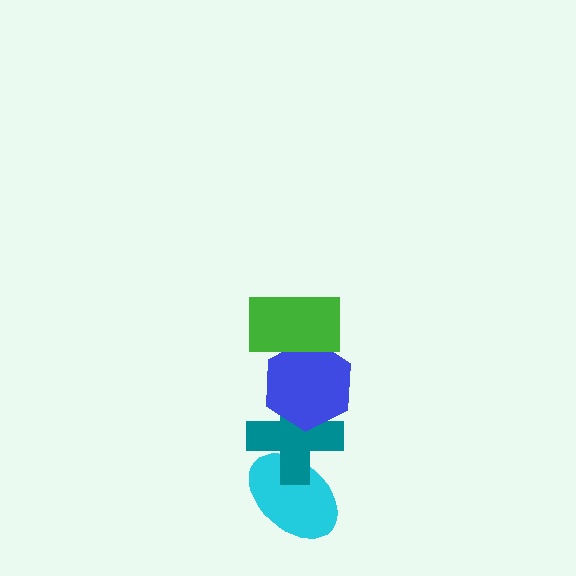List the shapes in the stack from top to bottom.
From top to bottom: the green rectangle, the blue hexagon, the teal cross, the cyan ellipse.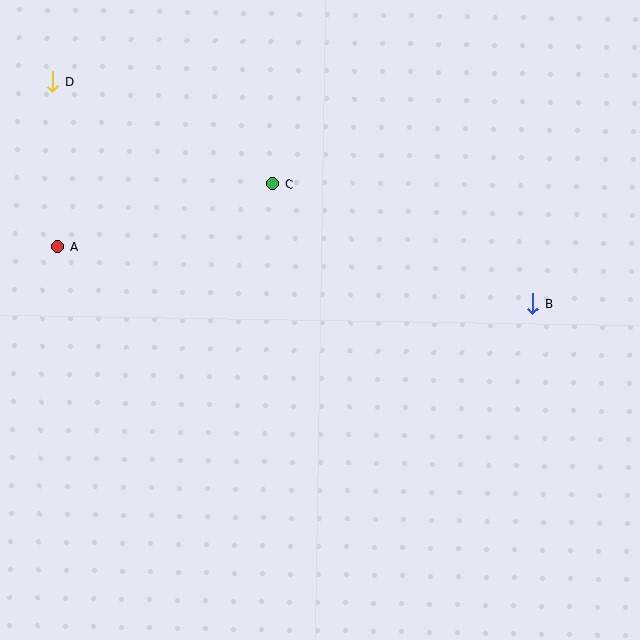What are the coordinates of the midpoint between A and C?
The midpoint between A and C is at (165, 215).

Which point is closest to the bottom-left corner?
Point A is closest to the bottom-left corner.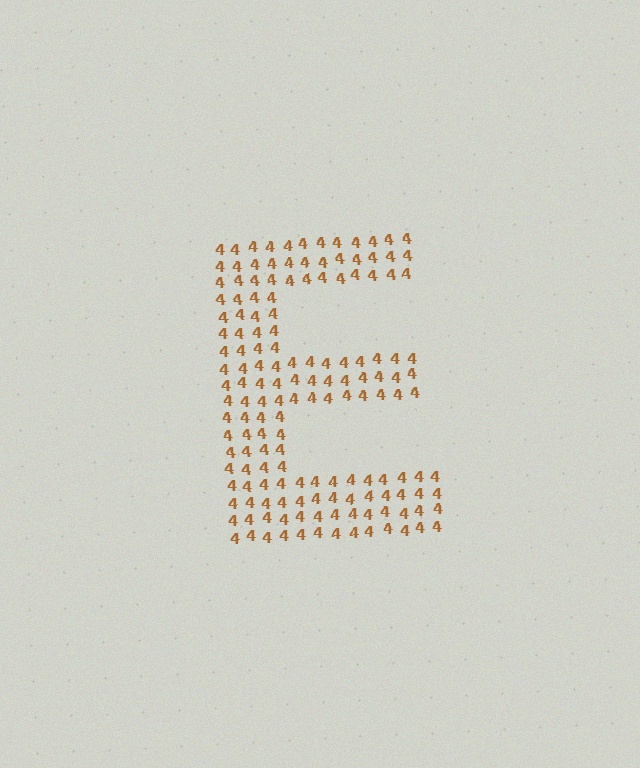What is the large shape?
The large shape is the letter E.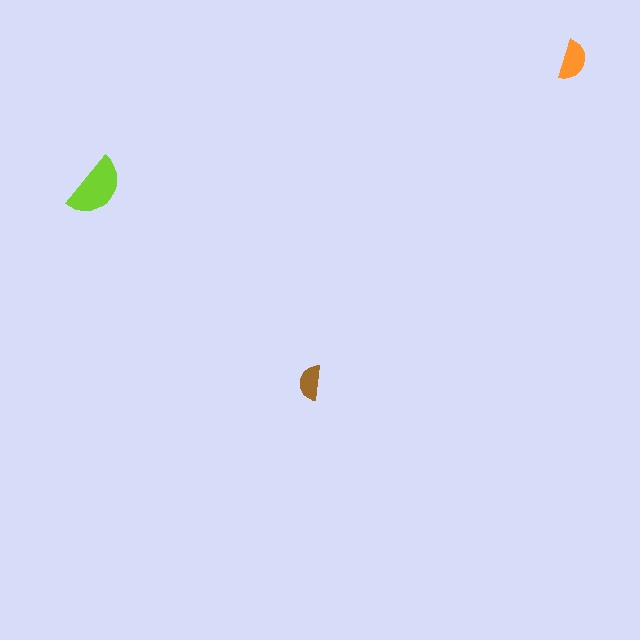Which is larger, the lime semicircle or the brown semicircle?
The lime one.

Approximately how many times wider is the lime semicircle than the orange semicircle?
About 1.5 times wider.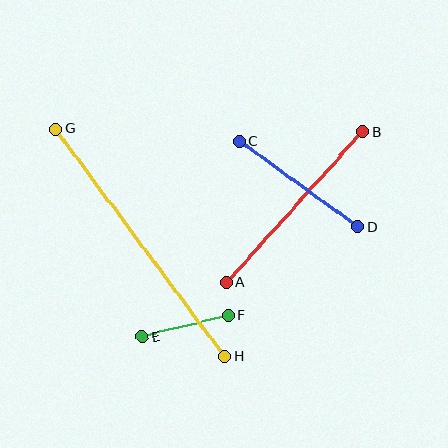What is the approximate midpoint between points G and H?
The midpoint is at approximately (140, 243) pixels.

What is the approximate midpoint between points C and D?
The midpoint is at approximately (299, 184) pixels.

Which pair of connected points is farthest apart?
Points G and H are farthest apart.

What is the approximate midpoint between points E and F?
The midpoint is at approximately (185, 326) pixels.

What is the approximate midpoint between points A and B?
The midpoint is at approximately (295, 207) pixels.